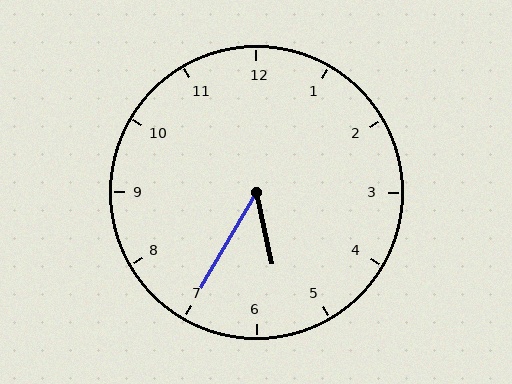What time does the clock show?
5:35.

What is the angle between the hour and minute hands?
Approximately 42 degrees.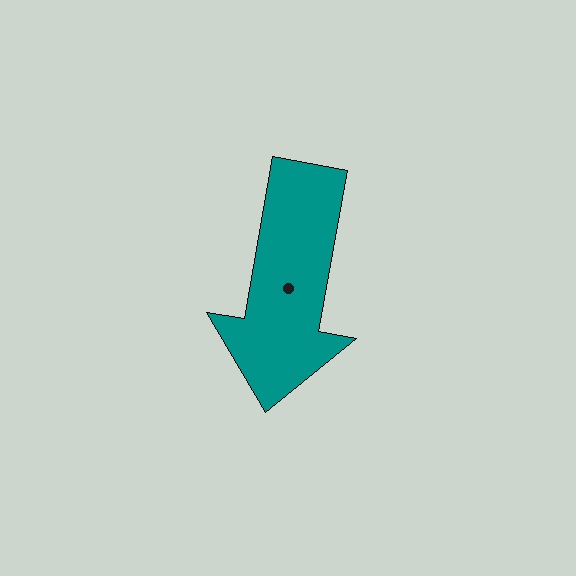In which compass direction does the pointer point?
South.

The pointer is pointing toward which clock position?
Roughly 6 o'clock.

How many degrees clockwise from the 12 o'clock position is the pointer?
Approximately 190 degrees.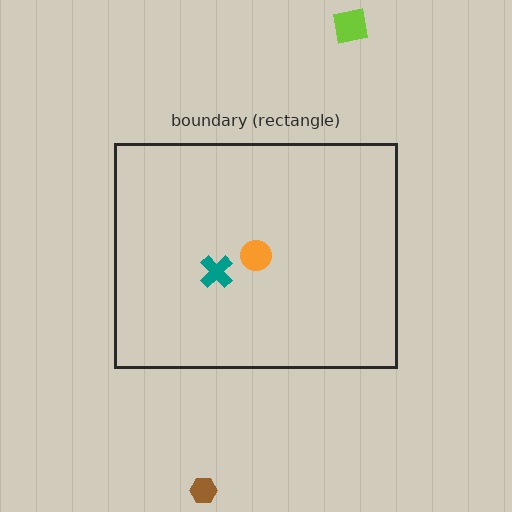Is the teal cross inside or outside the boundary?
Inside.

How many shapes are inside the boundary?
2 inside, 2 outside.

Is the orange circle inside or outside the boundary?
Inside.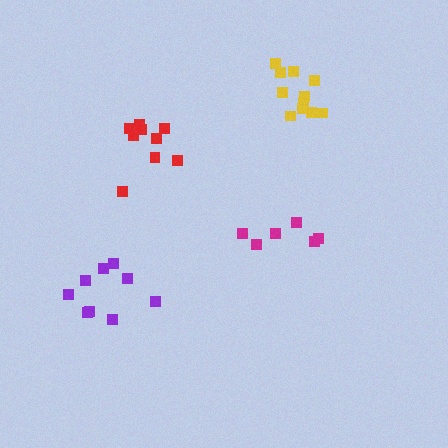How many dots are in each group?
Group 1: 12 dots, Group 2: 9 dots, Group 3: 9 dots, Group 4: 6 dots (36 total).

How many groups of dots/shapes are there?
There are 4 groups.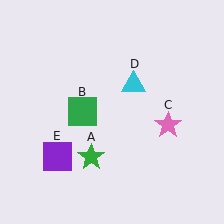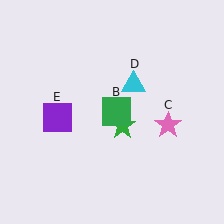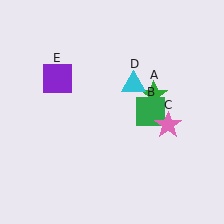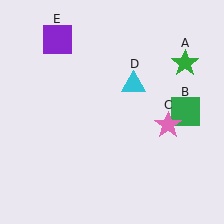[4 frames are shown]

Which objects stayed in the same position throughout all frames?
Pink star (object C) and cyan triangle (object D) remained stationary.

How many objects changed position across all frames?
3 objects changed position: green star (object A), green square (object B), purple square (object E).